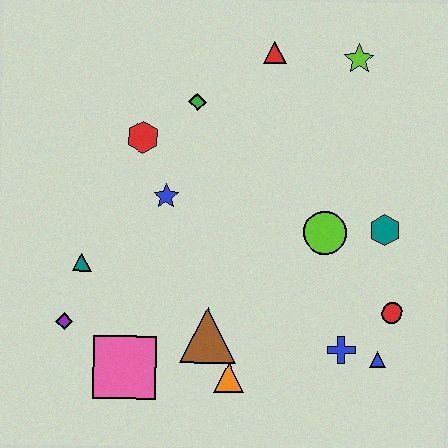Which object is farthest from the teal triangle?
The lime star is farthest from the teal triangle.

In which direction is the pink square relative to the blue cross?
The pink square is to the left of the blue cross.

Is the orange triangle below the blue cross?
Yes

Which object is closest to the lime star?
The red triangle is closest to the lime star.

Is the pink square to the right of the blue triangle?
No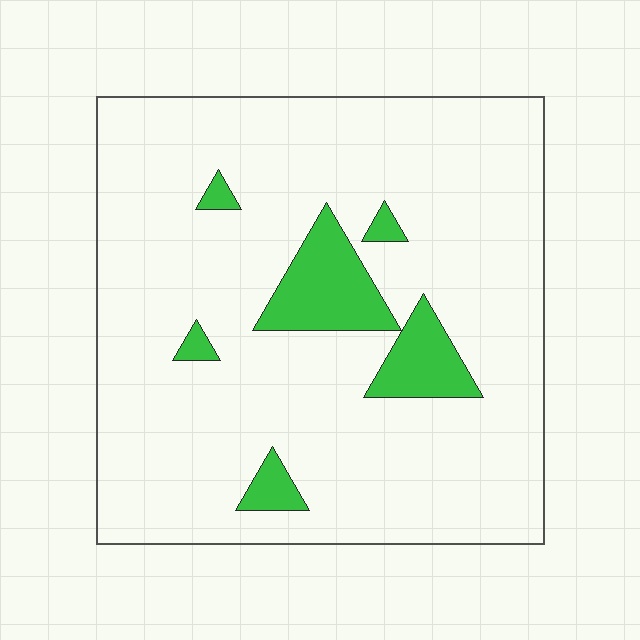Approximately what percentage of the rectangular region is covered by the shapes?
Approximately 10%.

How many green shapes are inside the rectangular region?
6.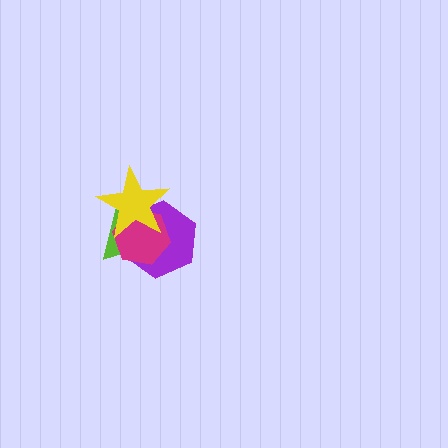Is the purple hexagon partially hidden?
Yes, it is partially covered by another shape.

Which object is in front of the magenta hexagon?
The yellow star is in front of the magenta hexagon.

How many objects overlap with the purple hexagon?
3 objects overlap with the purple hexagon.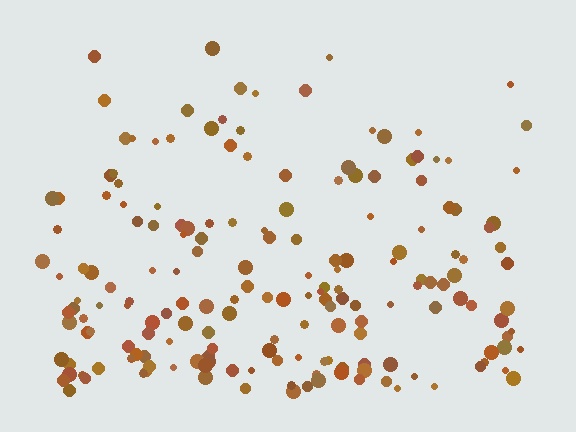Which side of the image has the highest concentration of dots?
The bottom.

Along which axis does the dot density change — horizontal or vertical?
Vertical.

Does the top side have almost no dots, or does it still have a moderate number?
Still a moderate number, just noticeably fewer than the bottom.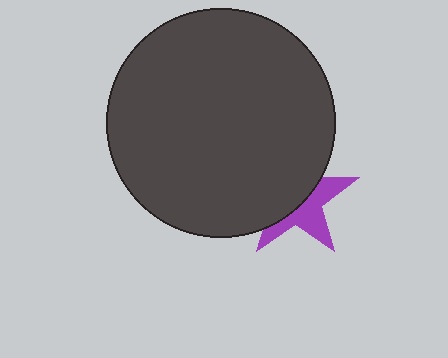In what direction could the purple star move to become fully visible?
The purple star could move toward the lower-right. That would shift it out from behind the dark gray circle entirely.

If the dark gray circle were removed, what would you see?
You would see the complete purple star.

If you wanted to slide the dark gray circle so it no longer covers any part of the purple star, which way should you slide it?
Slide it toward the upper-left — that is the most direct way to separate the two shapes.